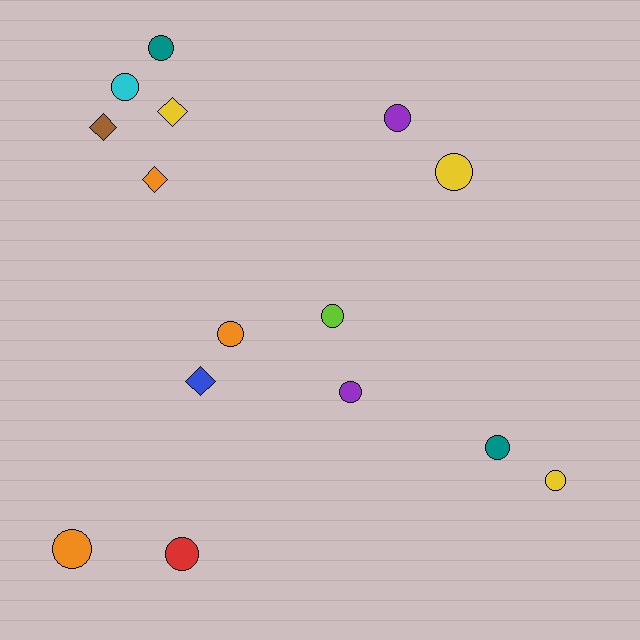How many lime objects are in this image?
There is 1 lime object.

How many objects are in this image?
There are 15 objects.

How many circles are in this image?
There are 11 circles.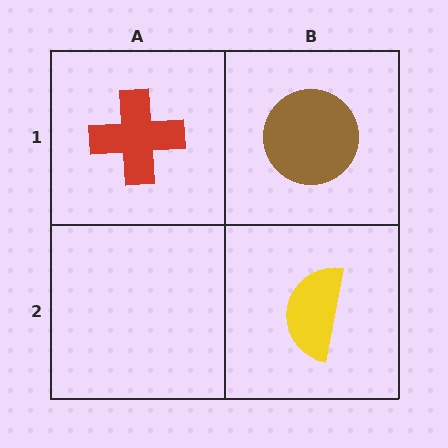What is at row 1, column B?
A brown circle.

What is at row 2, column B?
A yellow semicircle.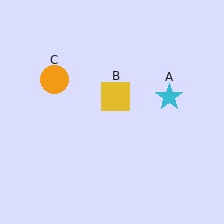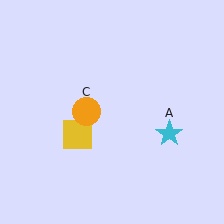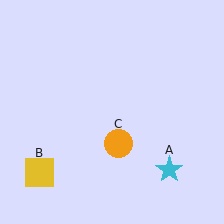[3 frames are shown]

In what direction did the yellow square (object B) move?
The yellow square (object B) moved down and to the left.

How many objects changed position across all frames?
3 objects changed position: cyan star (object A), yellow square (object B), orange circle (object C).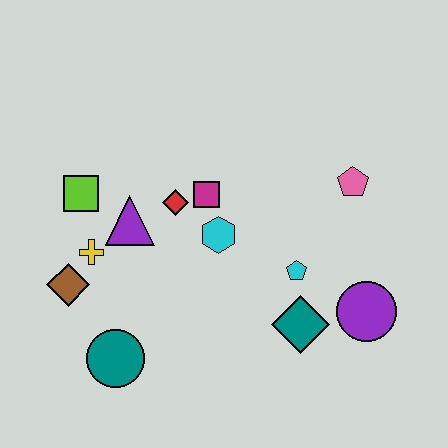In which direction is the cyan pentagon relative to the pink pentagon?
The cyan pentagon is below the pink pentagon.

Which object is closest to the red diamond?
The magenta square is closest to the red diamond.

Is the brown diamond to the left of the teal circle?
Yes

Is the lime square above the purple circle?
Yes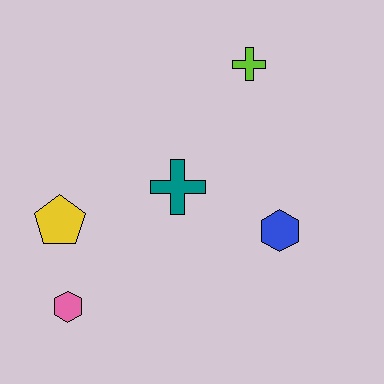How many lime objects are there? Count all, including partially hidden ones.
There is 1 lime object.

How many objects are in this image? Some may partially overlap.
There are 5 objects.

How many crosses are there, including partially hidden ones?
There are 2 crosses.